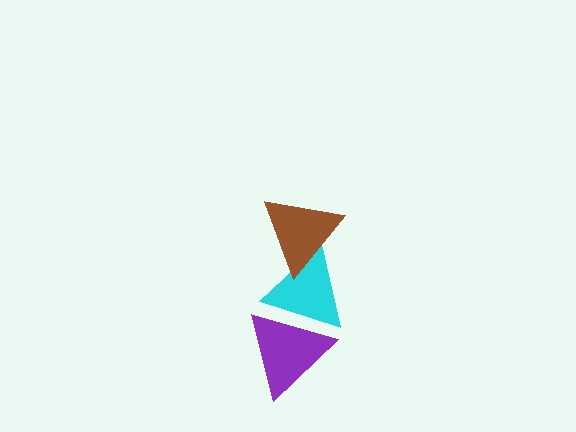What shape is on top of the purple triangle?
The cyan triangle is on top of the purple triangle.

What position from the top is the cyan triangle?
The cyan triangle is 2nd from the top.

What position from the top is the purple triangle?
The purple triangle is 3rd from the top.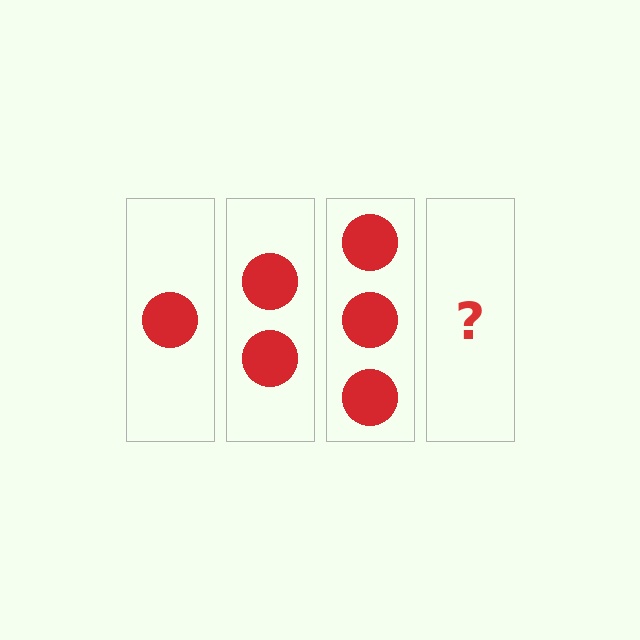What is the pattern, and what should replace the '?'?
The pattern is that each step adds one more circle. The '?' should be 4 circles.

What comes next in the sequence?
The next element should be 4 circles.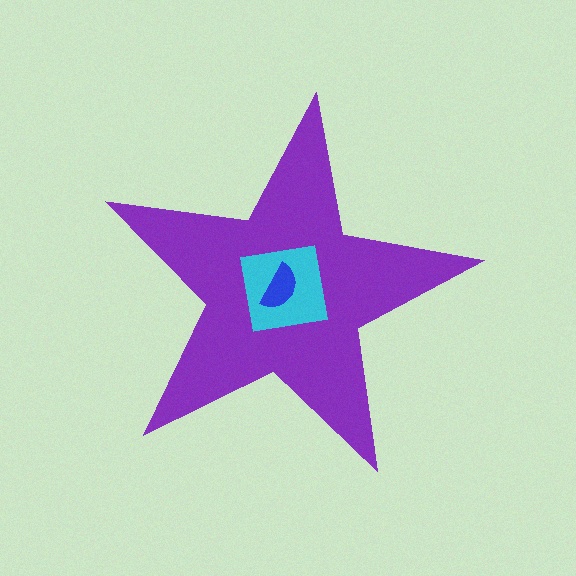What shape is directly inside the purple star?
The cyan square.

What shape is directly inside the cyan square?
The blue semicircle.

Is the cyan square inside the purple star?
Yes.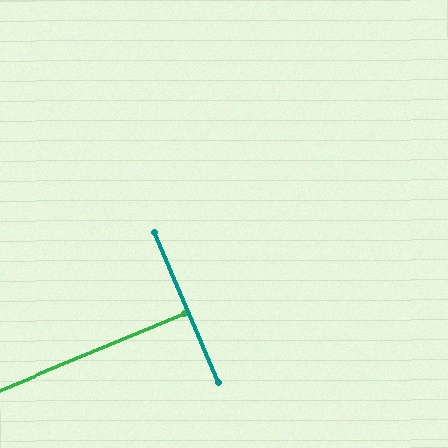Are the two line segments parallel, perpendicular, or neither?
Perpendicular — they meet at approximately 89°.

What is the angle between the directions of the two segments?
Approximately 89 degrees.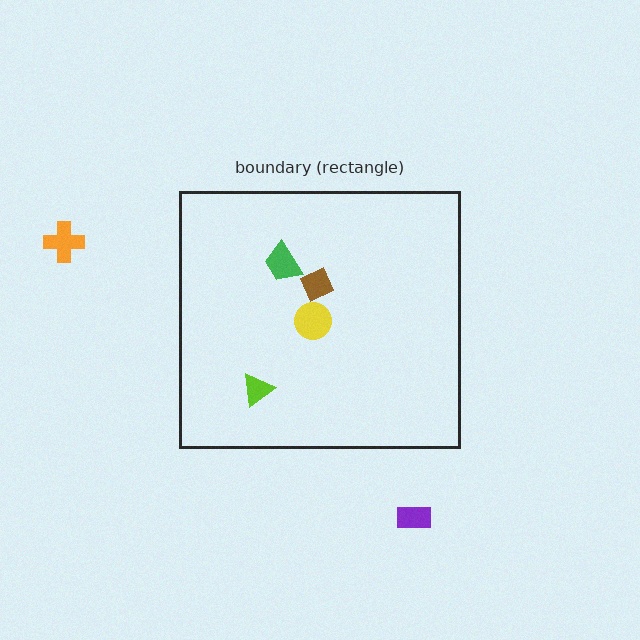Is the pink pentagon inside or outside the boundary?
Inside.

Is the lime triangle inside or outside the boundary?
Inside.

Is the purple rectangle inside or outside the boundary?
Outside.